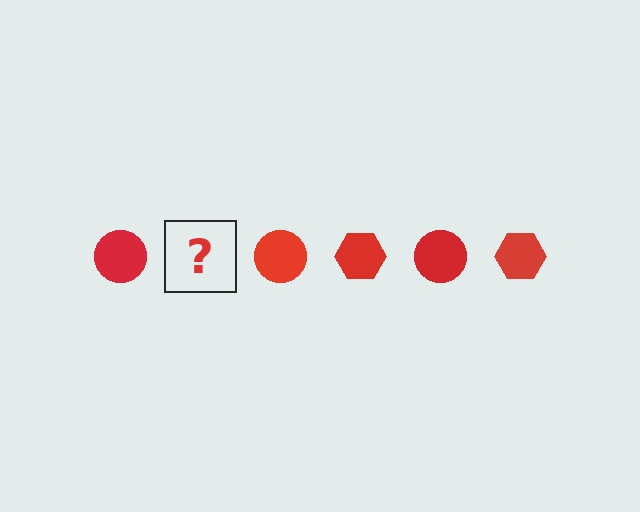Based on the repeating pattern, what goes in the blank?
The blank should be a red hexagon.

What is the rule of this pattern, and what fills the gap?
The rule is that the pattern cycles through circle, hexagon shapes in red. The gap should be filled with a red hexagon.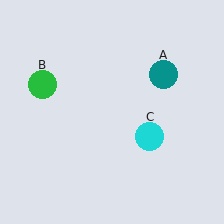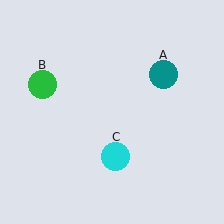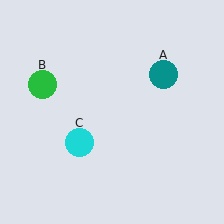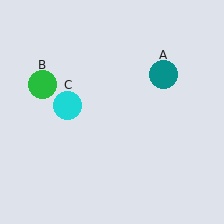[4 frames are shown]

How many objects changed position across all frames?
1 object changed position: cyan circle (object C).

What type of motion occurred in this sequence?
The cyan circle (object C) rotated clockwise around the center of the scene.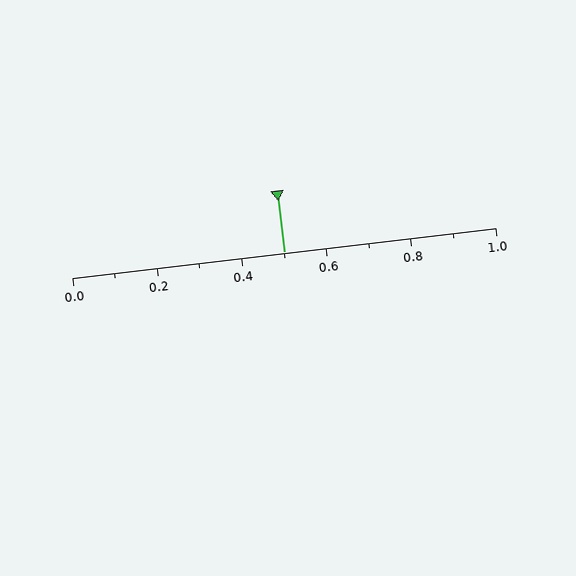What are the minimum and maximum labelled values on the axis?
The axis runs from 0.0 to 1.0.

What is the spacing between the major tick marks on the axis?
The major ticks are spaced 0.2 apart.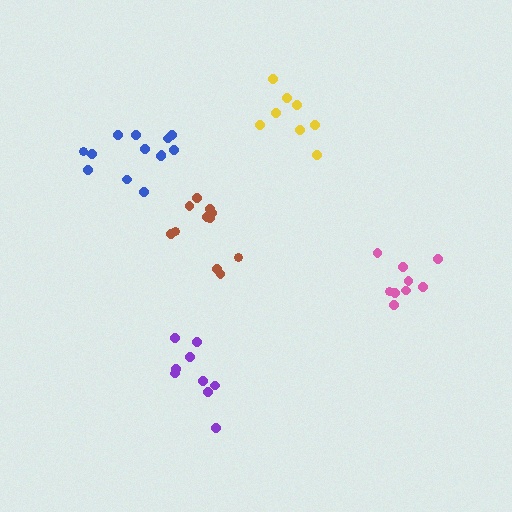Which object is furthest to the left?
The blue cluster is leftmost.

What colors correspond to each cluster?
The clusters are colored: yellow, purple, pink, brown, blue.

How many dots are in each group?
Group 1: 8 dots, Group 2: 9 dots, Group 3: 9 dots, Group 4: 11 dots, Group 5: 13 dots (50 total).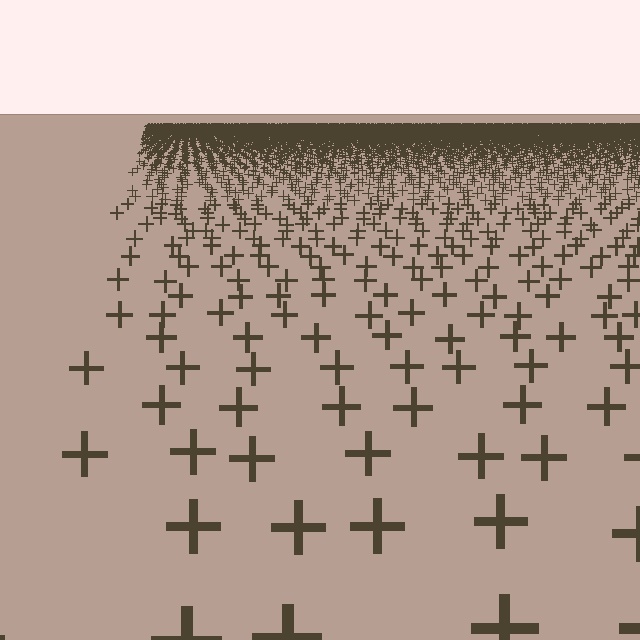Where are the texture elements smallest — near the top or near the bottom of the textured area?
Near the top.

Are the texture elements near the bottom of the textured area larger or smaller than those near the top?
Larger. Near the bottom, elements are closer to the viewer and appear at a bigger on-screen size.